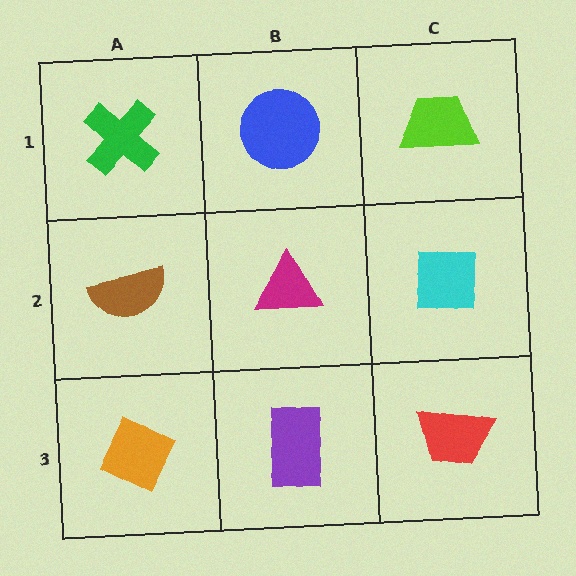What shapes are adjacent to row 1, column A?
A brown semicircle (row 2, column A), a blue circle (row 1, column B).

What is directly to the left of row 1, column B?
A green cross.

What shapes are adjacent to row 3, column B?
A magenta triangle (row 2, column B), an orange diamond (row 3, column A), a red trapezoid (row 3, column C).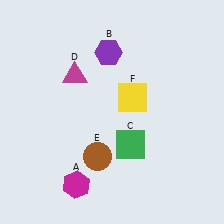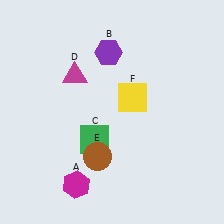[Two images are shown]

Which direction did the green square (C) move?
The green square (C) moved left.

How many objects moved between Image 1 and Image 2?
1 object moved between the two images.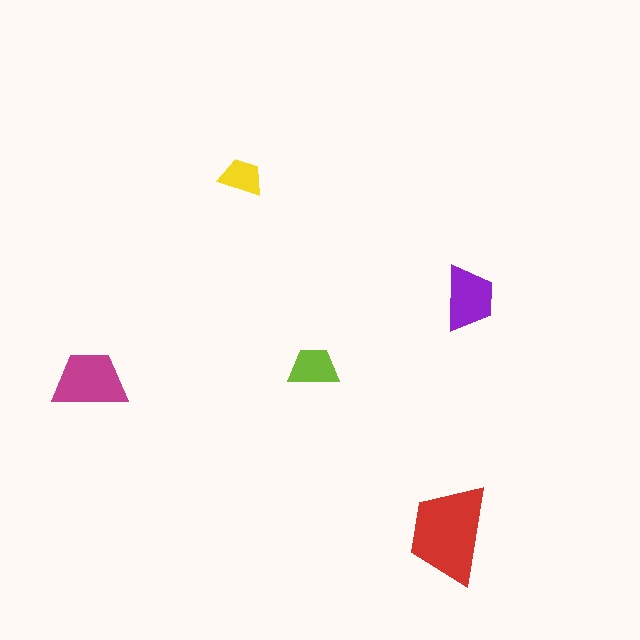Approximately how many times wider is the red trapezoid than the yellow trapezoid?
About 2.5 times wider.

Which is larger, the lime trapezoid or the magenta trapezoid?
The magenta one.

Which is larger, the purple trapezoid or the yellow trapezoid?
The purple one.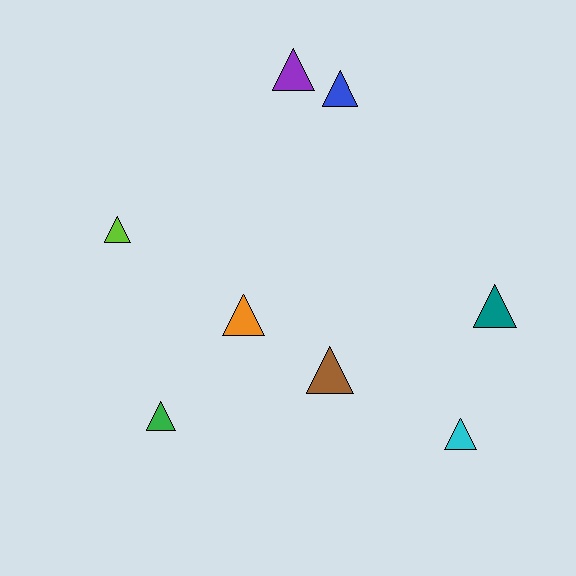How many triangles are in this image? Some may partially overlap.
There are 8 triangles.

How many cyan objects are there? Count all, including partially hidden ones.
There is 1 cyan object.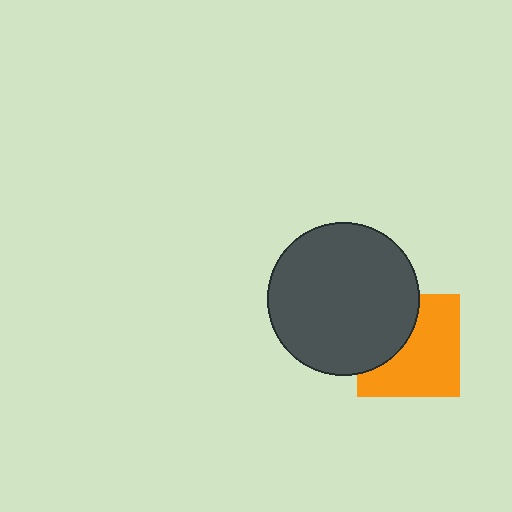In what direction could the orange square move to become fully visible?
The orange square could move right. That would shift it out from behind the dark gray circle entirely.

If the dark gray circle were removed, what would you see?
You would see the complete orange square.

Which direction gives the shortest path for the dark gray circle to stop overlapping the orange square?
Moving left gives the shortest separation.